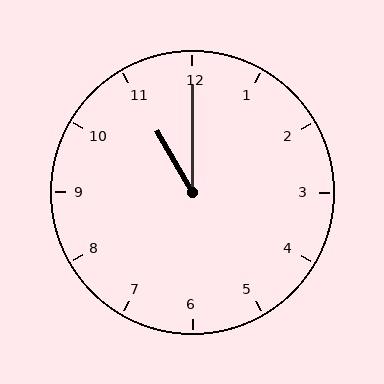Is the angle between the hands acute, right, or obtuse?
It is acute.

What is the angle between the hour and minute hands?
Approximately 30 degrees.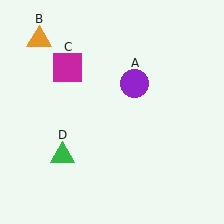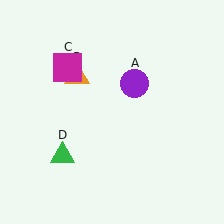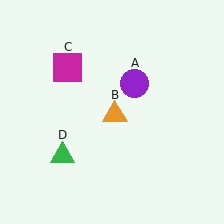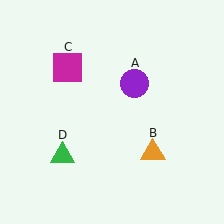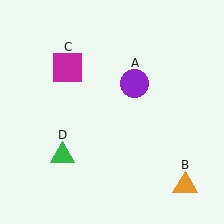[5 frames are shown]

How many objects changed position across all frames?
1 object changed position: orange triangle (object B).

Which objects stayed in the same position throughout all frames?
Purple circle (object A) and magenta square (object C) and green triangle (object D) remained stationary.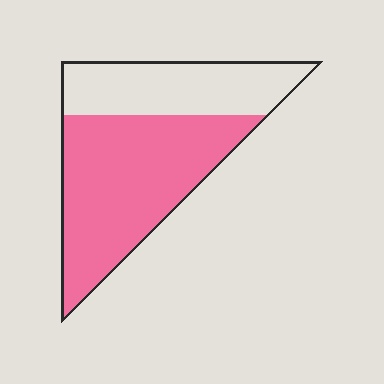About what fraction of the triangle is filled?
About five eighths (5/8).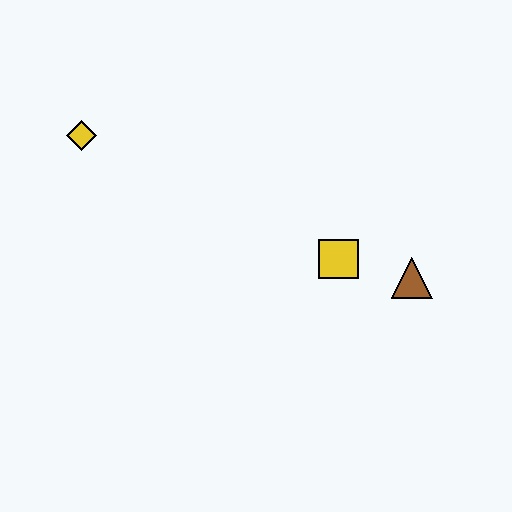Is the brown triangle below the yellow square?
Yes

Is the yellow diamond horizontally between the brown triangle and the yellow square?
No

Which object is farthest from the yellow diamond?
The brown triangle is farthest from the yellow diamond.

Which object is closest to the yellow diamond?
The yellow square is closest to the yellow diamond.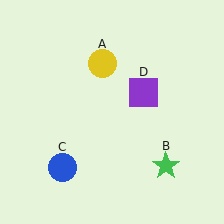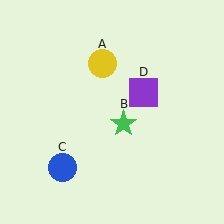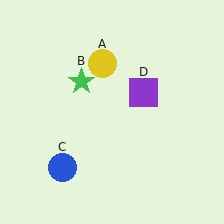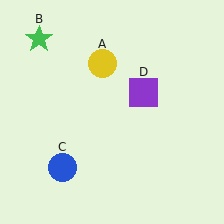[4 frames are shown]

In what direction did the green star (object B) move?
The green star (object B) moved up and to the left.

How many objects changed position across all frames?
1 object changed position: green star (object B).